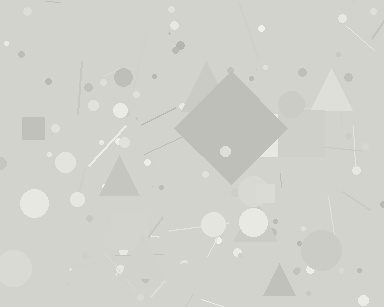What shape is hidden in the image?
A diamond is hidden in the image.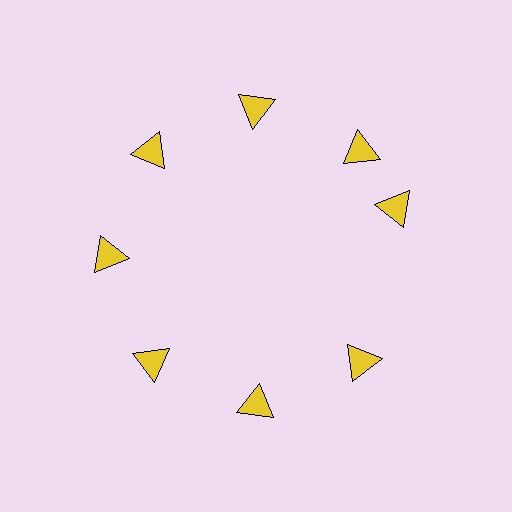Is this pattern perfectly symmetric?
No. The 8 yellow triangles are arranged in a ring, but one element near the 3 o'clock position is rotated out of alignment along the ring, breaking the 8-fold rotational symmetry.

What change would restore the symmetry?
The symmetry would be restored by rotating it back into even spacing with its neighbors so that all 8 triangles sit at equal angles and equal distance from the center.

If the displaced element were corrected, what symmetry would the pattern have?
It would have 8-fold rotational symmetry — the pattern would map onto itself every 45 degrees.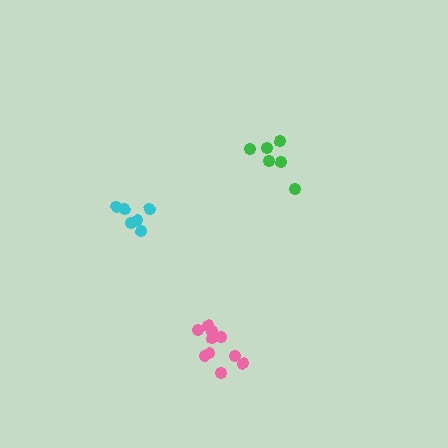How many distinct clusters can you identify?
There are 3 distinct clusters.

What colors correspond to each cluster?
The clusters are colored: green, pink, cyan.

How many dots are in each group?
Group 1: 6 dots, Group 2: 10 dots, Group 3: 6 dots (22 total).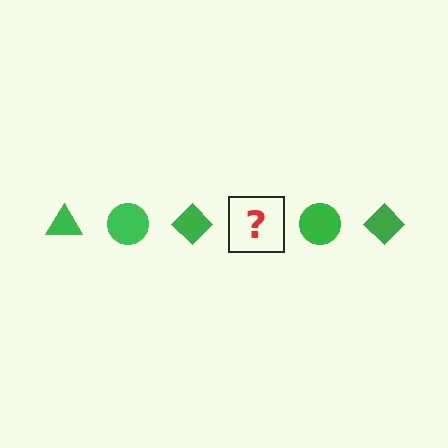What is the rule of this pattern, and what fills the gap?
The rule is that the pattern cycles through triangle, circle, diamond shapes in green. The gap should be filled with a green triangle.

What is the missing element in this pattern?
The missing element is a green triangle.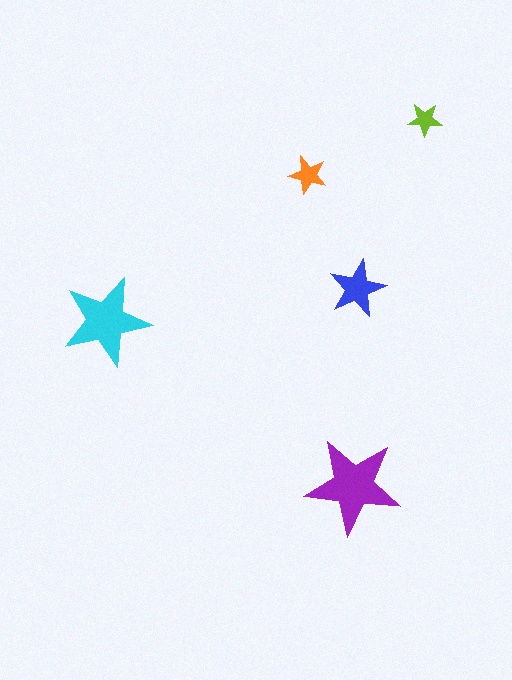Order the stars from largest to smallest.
the purple one, the cyan one, the blue one, the orange one, the lime one.